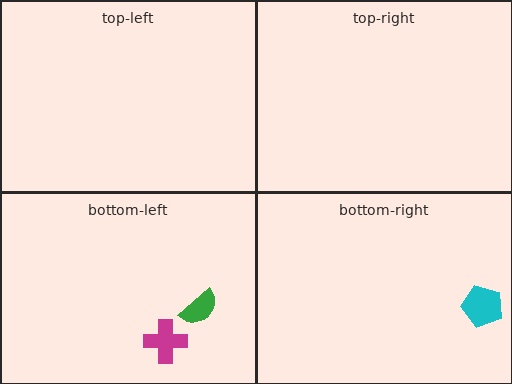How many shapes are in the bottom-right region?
1.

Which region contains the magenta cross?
The bottom-left region.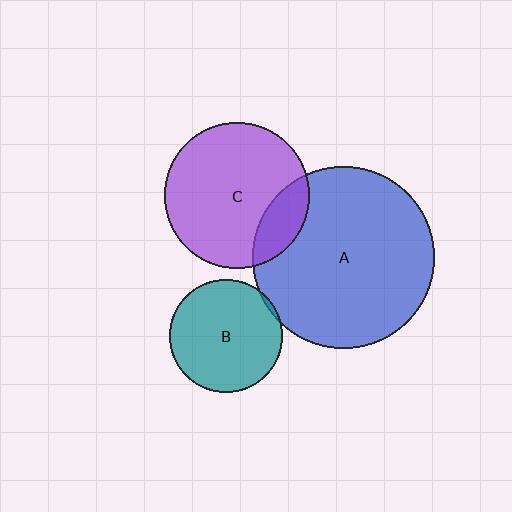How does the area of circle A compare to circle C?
Approximately 1.6 times.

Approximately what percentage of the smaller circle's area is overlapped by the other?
Approximately 5%.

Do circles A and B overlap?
Yes.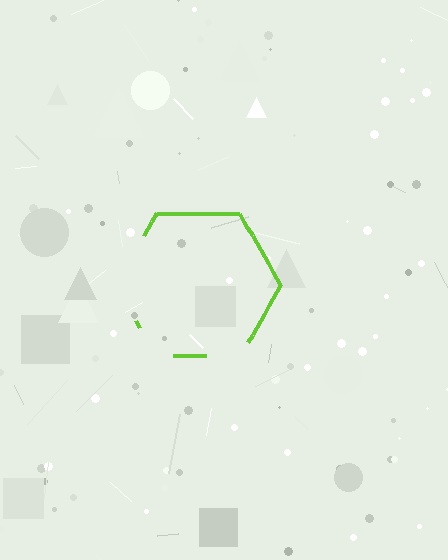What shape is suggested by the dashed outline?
The dashed outline suggests a hexagon.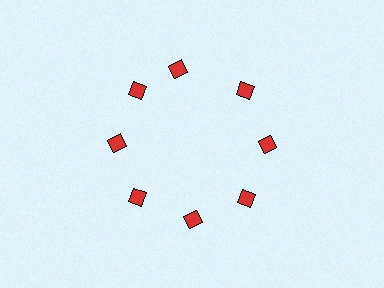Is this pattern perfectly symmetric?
No. The 8 red diamonds are arranged in a ring, but one element near the 12 o'clock position is rotated out of alignment along the ring, breaking the 8-fold rotational symmetry.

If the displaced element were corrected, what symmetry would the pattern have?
It would have 8-fold rotational symmetry — the pattern would map onto itself every 45 degrees.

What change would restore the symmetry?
The symmetry would be restored by rotating it back into even spacing with its neighbors so that all 8 diamonds sit at equal angles and equal distance from the center.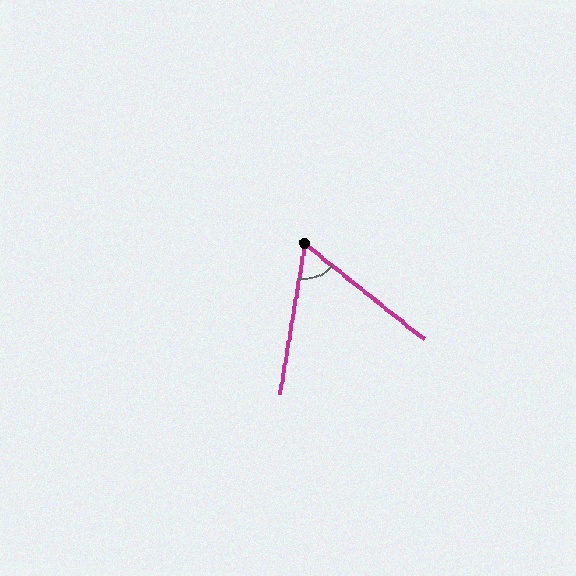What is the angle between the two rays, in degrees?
Approximately 61 degrees.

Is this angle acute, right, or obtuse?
It is acute.